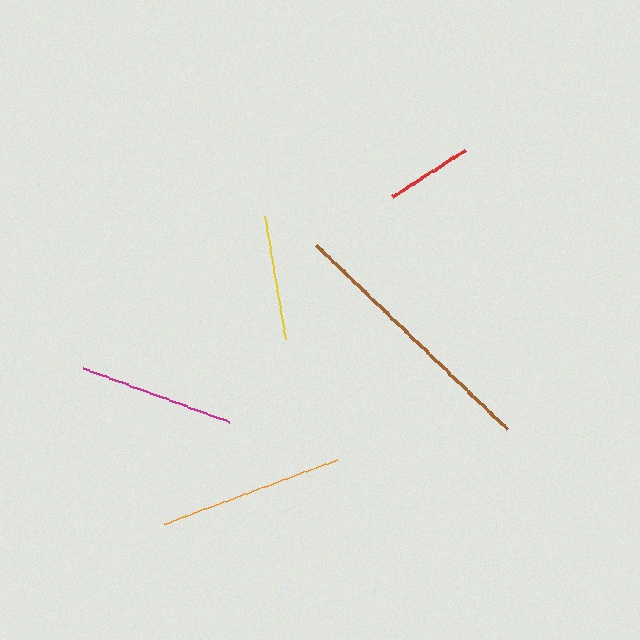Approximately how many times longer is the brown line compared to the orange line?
The brown line is approximately 1.4 times the length of the orange line.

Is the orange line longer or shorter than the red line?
The orange line is longer than the red line.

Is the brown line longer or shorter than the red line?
The brown line is longer than the red line.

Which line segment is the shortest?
The red line is the shortest at approximately 86 pixels.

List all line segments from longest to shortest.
From longest to shortest: brown, orange, magenta, yellow, red.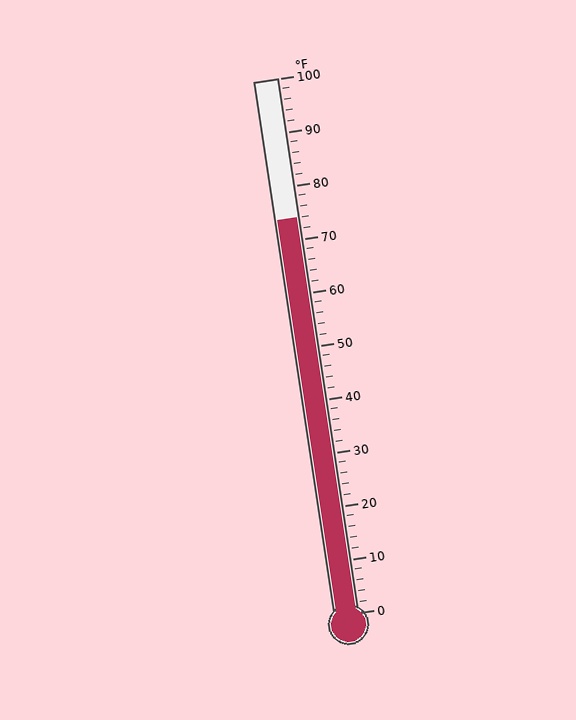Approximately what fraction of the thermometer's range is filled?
The thermometer is filled to approximately 75% of its range.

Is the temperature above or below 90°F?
The temperature is below 90°F.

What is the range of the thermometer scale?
The thermometer scale ranges from 0°F to 100°F.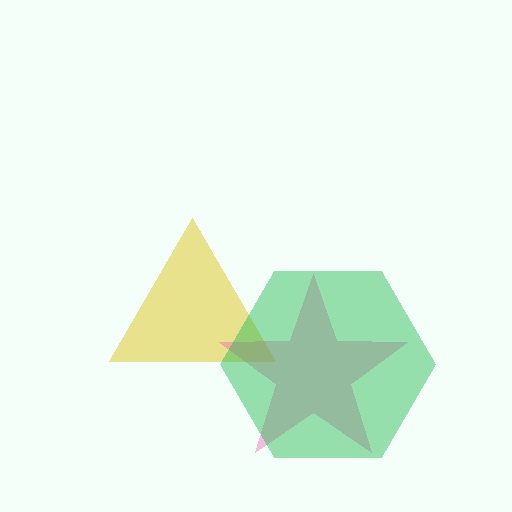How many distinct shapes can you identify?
There are 3 distinct shapes: a yellow triangle, a pink star, a green hexagon.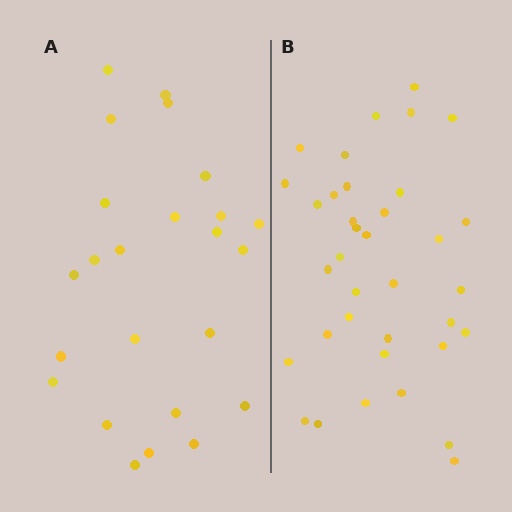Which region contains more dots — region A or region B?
Region B (the right region) has more dots.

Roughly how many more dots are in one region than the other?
Region B has roughly 12 or so more dots than region A.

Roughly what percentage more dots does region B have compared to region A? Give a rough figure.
About 50% more.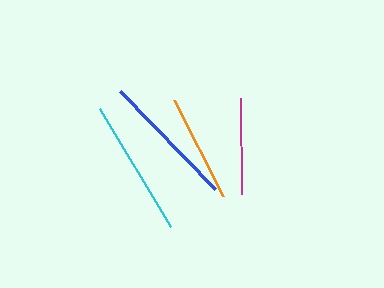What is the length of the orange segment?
The orange segment is approximately 108 pixels long.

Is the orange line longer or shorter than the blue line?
The blue line is longer than the orange line.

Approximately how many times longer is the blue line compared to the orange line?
The blue line is approximately 1.3 times the length of the orange line.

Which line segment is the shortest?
The magenta line is the shortest at approximately 96 pixels.